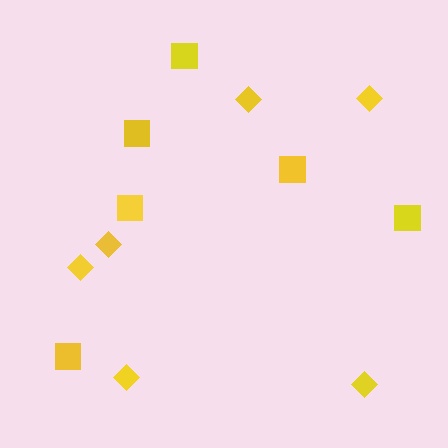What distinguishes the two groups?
There are 2 groups: one group of diamonds (6) and one group of squares (6).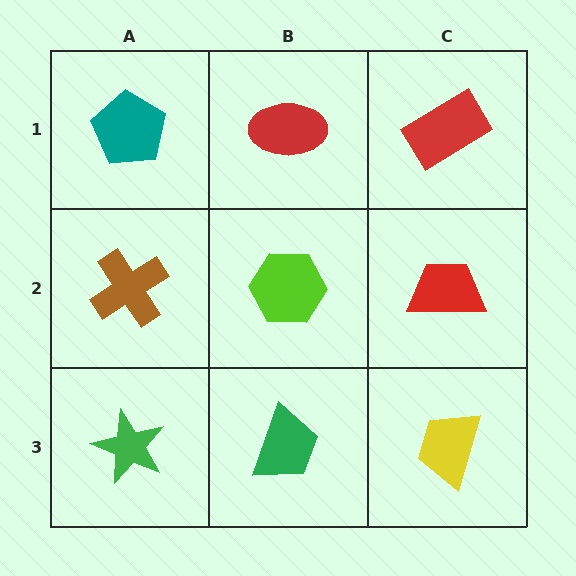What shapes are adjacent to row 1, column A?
A brown cross (row 2, column A), a red ellipse (row 1, column B).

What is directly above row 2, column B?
A red ellipse.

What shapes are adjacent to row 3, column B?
A lime hexagon (row 2, column B), a green star (row 3, column A), a yellow trapezoid (row 3, column C).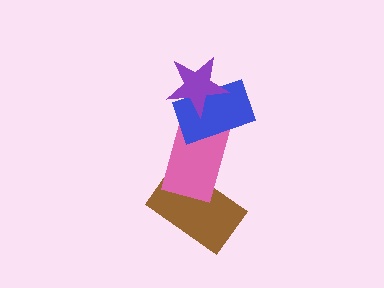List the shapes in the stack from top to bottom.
From top to bottom: the purple star, the blue rectangle, the pink rectangle, the brown rectangle.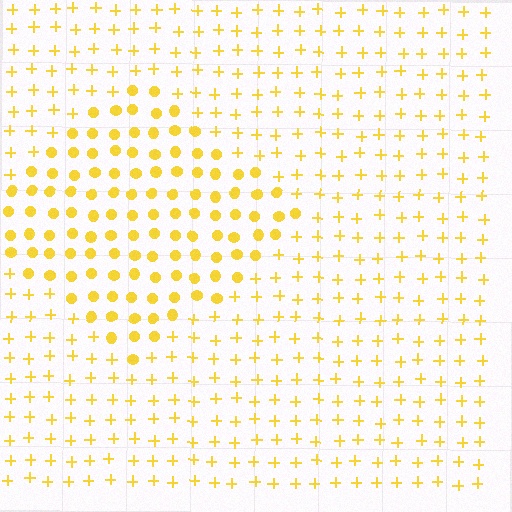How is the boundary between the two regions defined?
The boundary is defined by a change in element shape: circles inside vs. plus signs outside. All elements share the same color and spacing.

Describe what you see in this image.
The image is filled with small yellow elements arranged in a uniform grid. A diamond-shaped region contains circles, while the surrounding area contains plus signs. The boundary is defined purely by the change in element shape.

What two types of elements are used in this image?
The image uses circles inside the diamond region and plus signs outside it.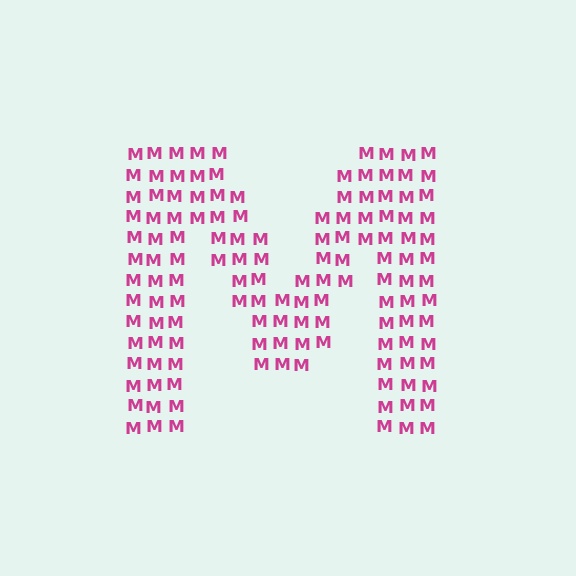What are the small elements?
The small elements are letter M's.